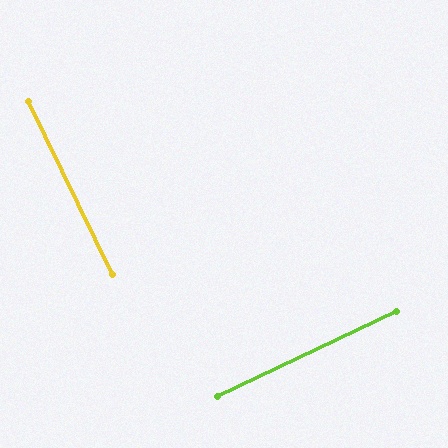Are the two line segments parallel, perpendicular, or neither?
Perpendicular — they meet at approximately 89°.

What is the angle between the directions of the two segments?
Approximately 89 degrees.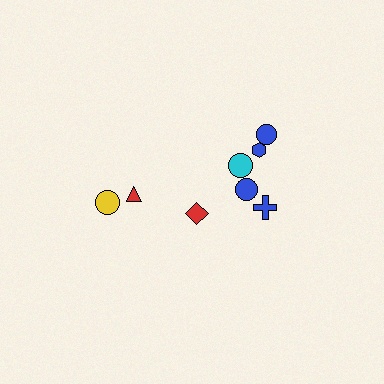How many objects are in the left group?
There are 3 objects.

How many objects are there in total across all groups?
There are 8 objects.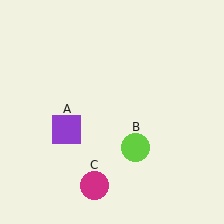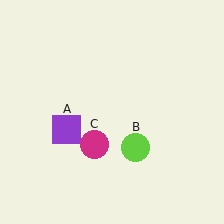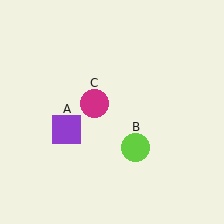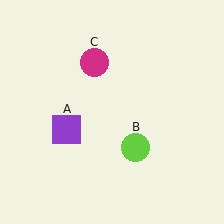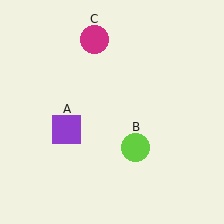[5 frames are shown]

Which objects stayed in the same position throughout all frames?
Purple square (object A) and lime circle (object B) remained stationary.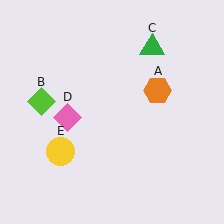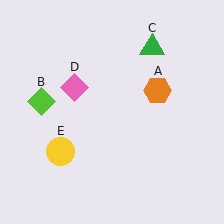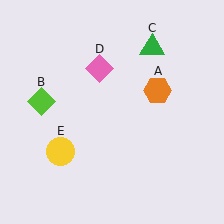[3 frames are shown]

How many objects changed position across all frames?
1 object changed position: pink diamond (object D).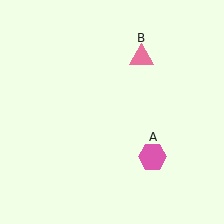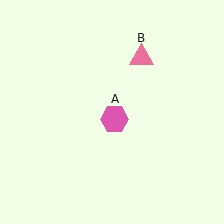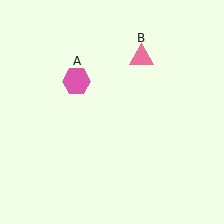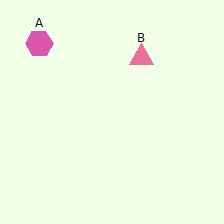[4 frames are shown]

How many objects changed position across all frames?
1 object changed position: pink hexagon (object A).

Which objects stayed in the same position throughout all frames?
Pink triangle (object B) remained stationary.